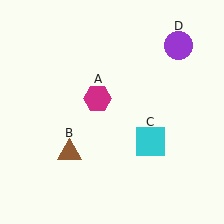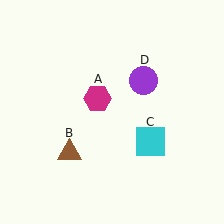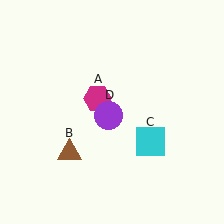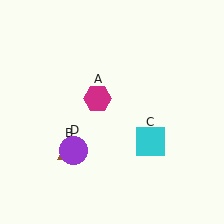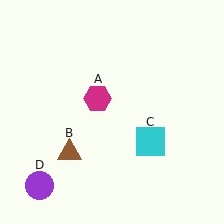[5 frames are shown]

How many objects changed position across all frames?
1 object changed position: purple circle (object D).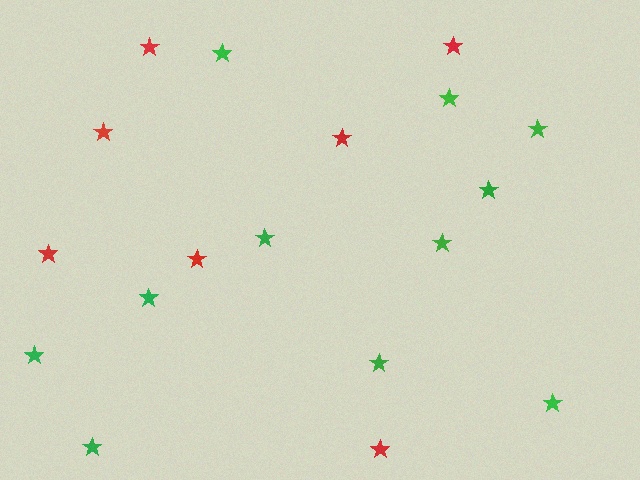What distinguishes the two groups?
There are 2 groups: one group of red stars (7) and one group of green stars (11).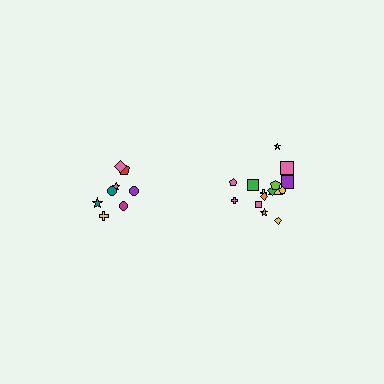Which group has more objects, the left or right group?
The right group.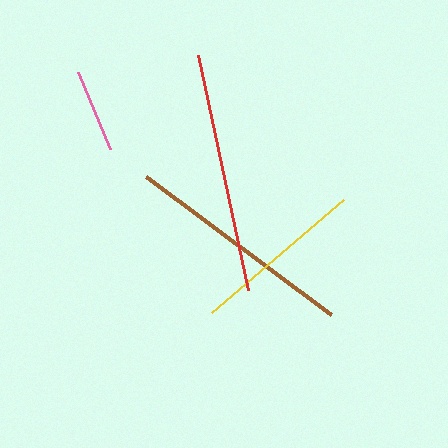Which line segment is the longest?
The red line is the longest at approximately 240 pixels.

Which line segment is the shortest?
The pink line is the shortest at approximately 84 pixels.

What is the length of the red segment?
The red segment is approximately 240 pixels long.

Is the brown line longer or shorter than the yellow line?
The brown line is longer than the yellow line.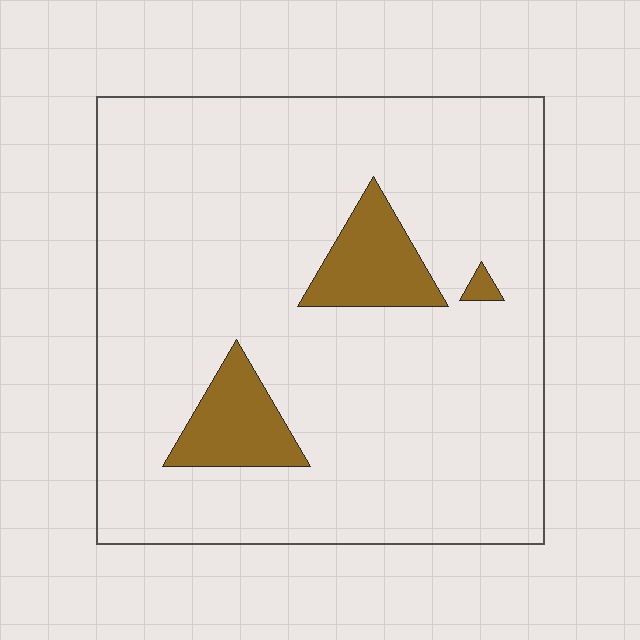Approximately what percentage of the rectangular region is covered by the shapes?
Approximately 10%.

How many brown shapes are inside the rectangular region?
3.